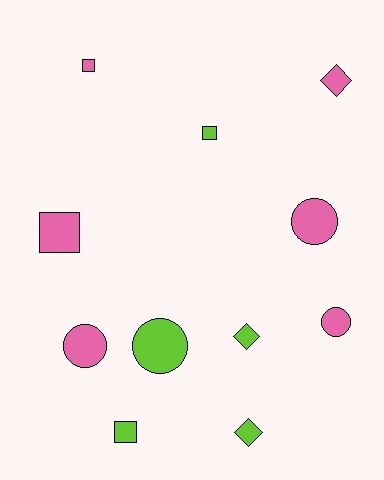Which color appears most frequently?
Pink, with 6 objects.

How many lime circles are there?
There is 1 lime circle.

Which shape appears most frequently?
Circle, with 4 objects.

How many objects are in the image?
There are 11 objects.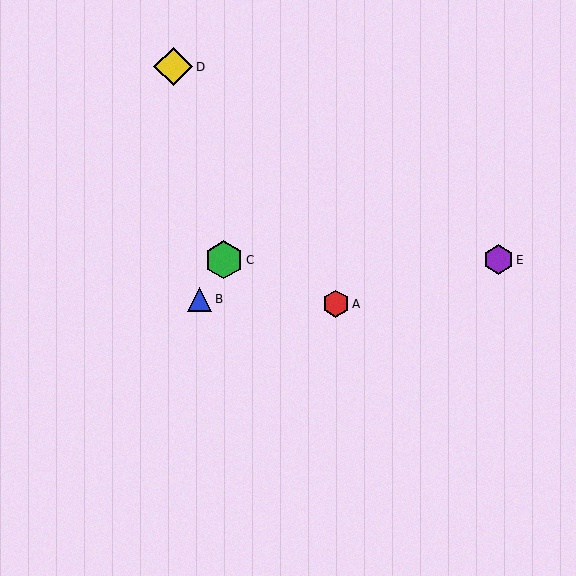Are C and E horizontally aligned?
Yes, both are at y≈260.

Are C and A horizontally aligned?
No, C is at y≈260 and A is at y≈304.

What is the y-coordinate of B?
Object B is at y≈299.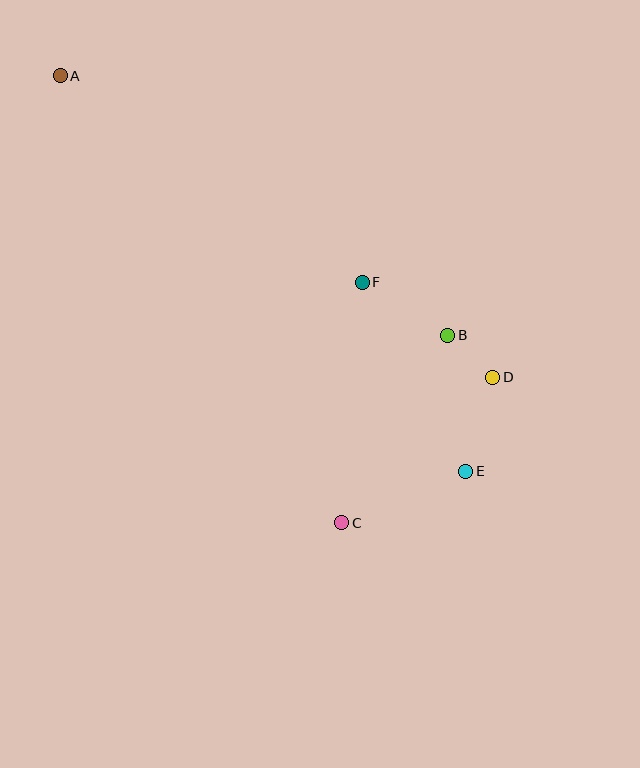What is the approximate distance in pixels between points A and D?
The distance between A and D is approximately 527 pixels.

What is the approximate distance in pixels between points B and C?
The distance between B and C is approximately 215 pixels.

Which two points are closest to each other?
Points B and D are closest to each other.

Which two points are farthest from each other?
Points A and E are farthest from each other.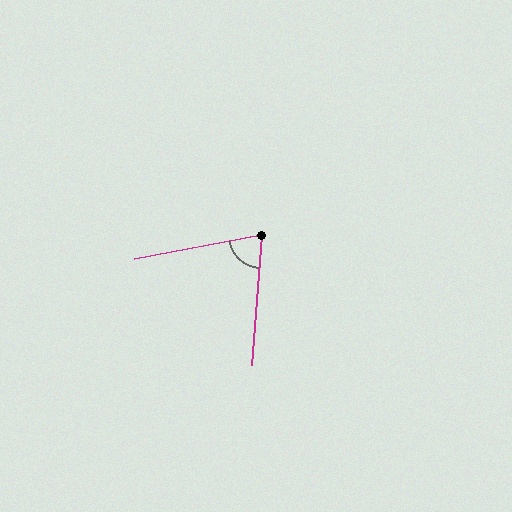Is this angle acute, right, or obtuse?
It is acute.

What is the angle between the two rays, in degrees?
Approximately 75 degrees.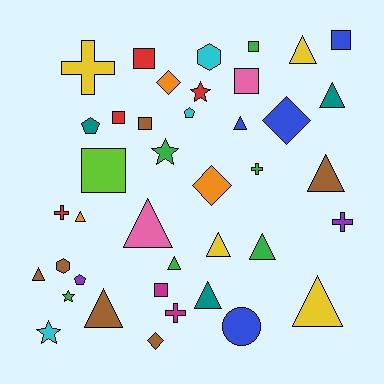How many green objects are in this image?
There are 6 green objects.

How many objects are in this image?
There are 40 objects.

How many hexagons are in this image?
There are 2 hexagons.